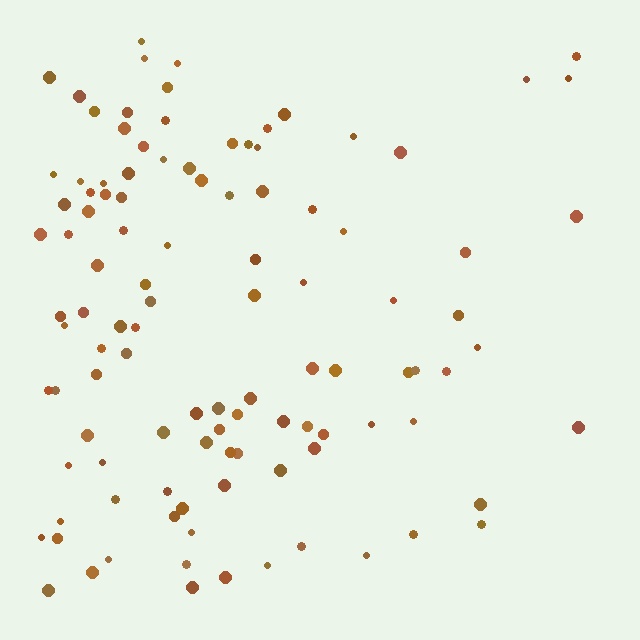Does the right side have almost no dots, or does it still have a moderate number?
Still a moderate number, just noticeably fewer than the left.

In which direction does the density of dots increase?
From right to left, with the left side densest.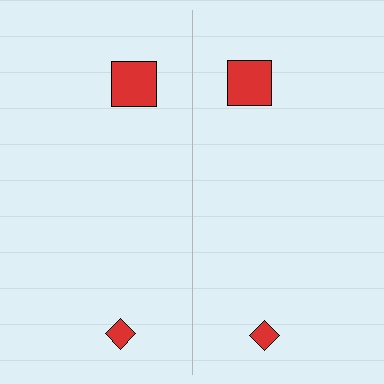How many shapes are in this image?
There are 4 shapes in this image.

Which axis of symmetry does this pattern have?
The pattern has a vertical axis of symmetry running through the center of the image.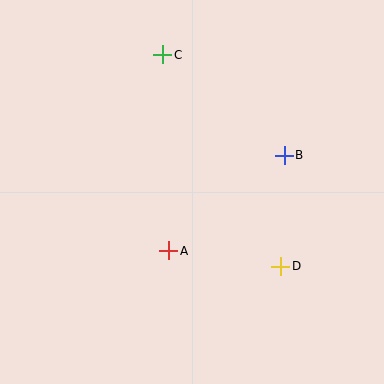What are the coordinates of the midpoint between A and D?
The midpoint between A and D is at (225, 258).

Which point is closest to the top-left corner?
Point C is closest to the top-left corner.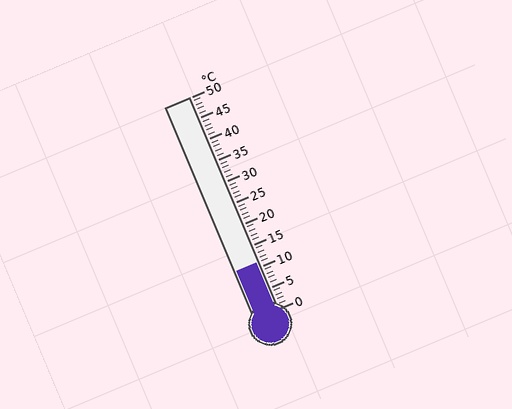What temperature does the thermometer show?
The thermometer shows approximately 11°C.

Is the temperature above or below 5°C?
The temperature is above 5°C.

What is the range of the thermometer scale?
The thermometer scale ranges from 0°C to 50°C.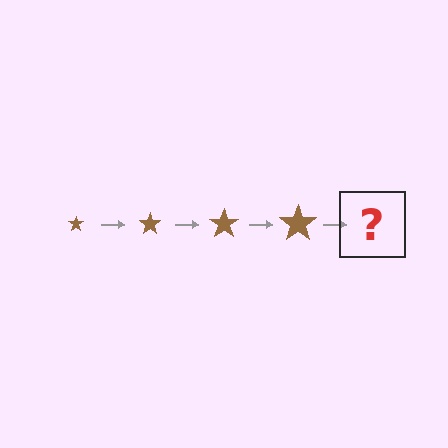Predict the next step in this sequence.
The next step is a brown star, larger than the previous one.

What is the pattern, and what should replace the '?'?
The pattern is that the star gets progressively larger each step. The '?' should be a brown star, larger than the previous one.